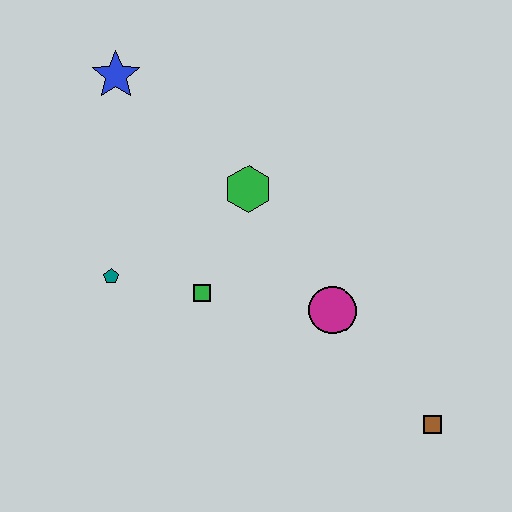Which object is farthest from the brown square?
The blue star is farthest from the brown square.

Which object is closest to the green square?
The teal pentagon is closest to the green square.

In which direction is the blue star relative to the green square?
The blue star is above the green square.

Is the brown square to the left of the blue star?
No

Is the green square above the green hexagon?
No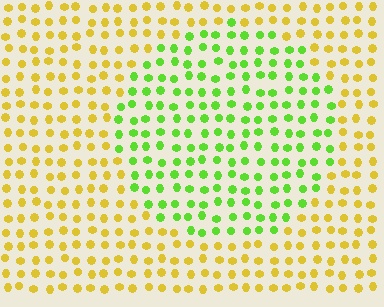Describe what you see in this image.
The image is filled with small yellow elements in a uniform arrangement. A circle-shaped region is visible where the elements are tinted to a slightly different hue, forming a subtle color boundary.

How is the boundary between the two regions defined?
The boundary is defined purely by a slight shift in hue (about 54 degrees). Spacing, size, and orientation are identical on both sides.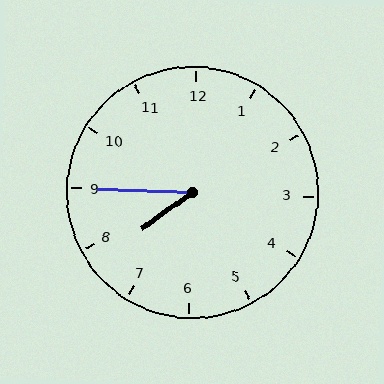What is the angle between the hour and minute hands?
Approximately 38 degrees.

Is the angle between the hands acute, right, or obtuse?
It is acute.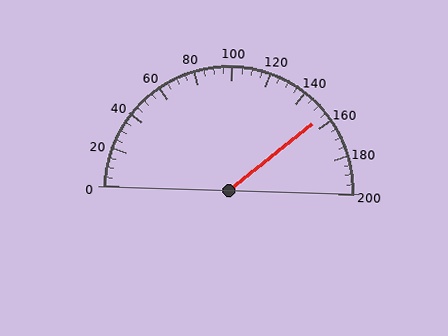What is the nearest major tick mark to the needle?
The nearest major tick mark is 160.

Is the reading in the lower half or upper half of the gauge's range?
The reading is in the upper half of the range (0 to 200).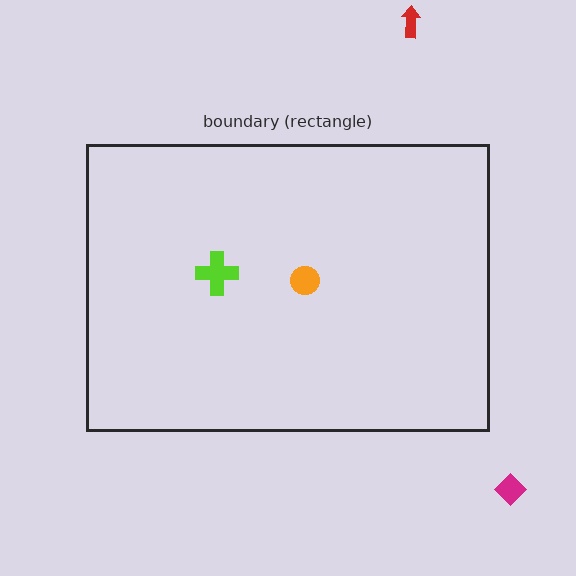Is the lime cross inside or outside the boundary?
Inside.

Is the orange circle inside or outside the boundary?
Inside.